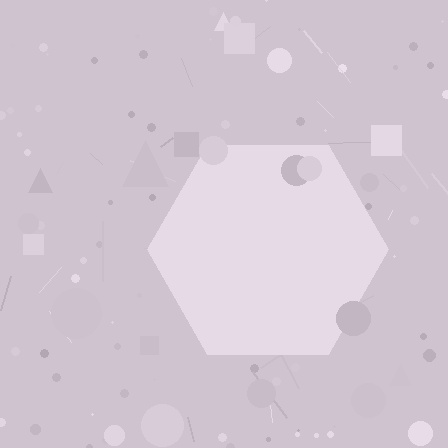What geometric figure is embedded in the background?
A hexagon is embedded in the background.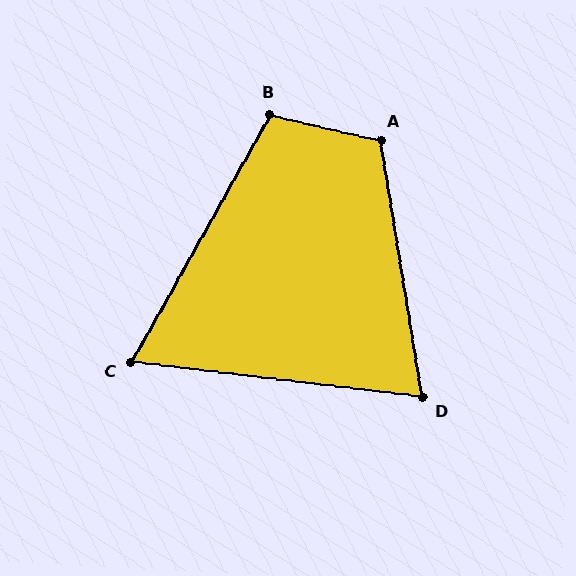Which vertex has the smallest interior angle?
C, at approximately 68 degrees.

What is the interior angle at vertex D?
Approximately 74 degrees (acute).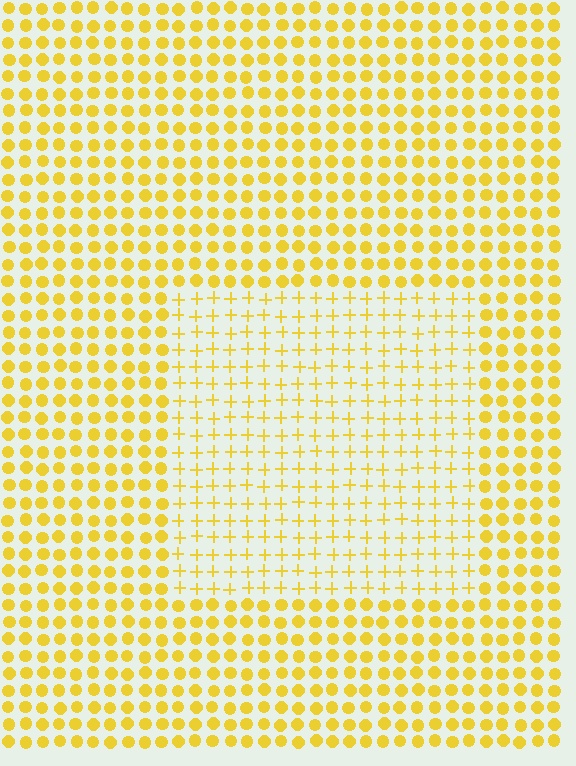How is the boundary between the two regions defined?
The boundary is defined by a change in element shape: plus signs inside vs. circles outside. All elements share the same color and spacing.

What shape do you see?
I see a rectangle.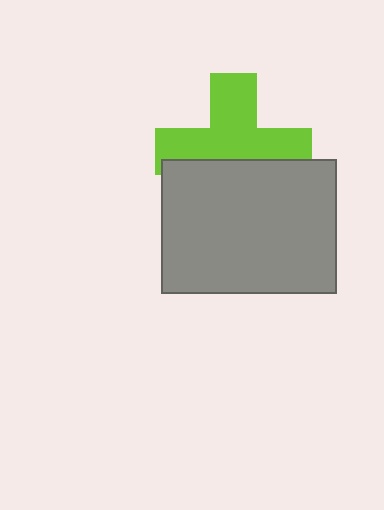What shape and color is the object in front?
The object in front is a gray rectangle.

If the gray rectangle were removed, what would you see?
You would see the complete lime cross.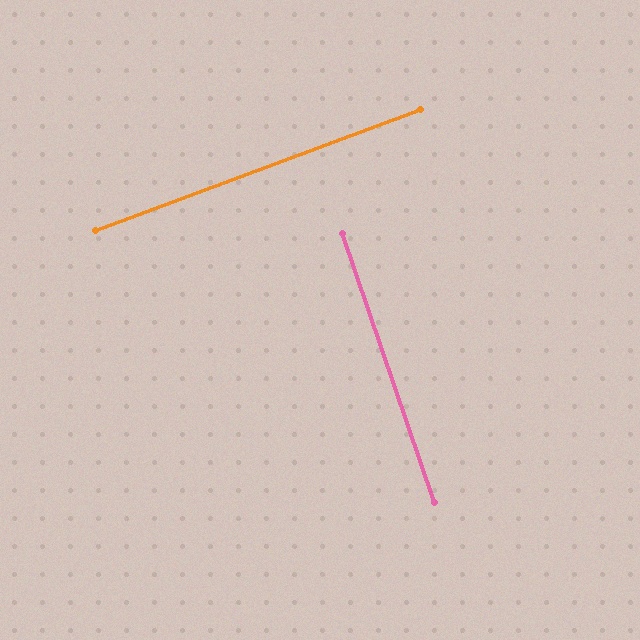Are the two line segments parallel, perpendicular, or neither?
Perpendicular — they meet at approximately 88°.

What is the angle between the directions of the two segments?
Approximately 88 degrees.